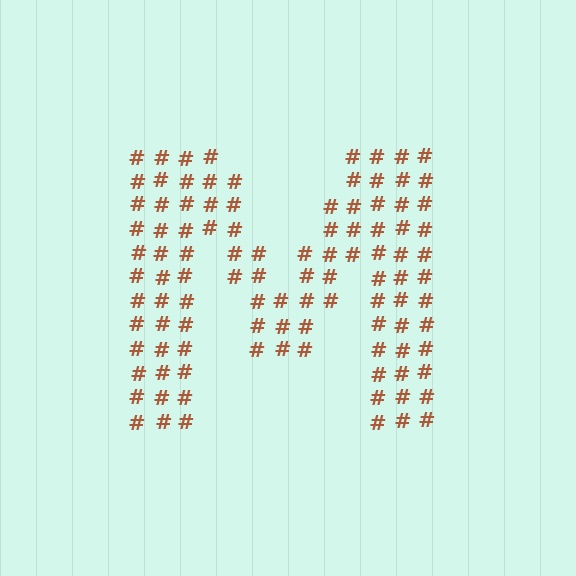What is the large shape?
The large shape is the letter M.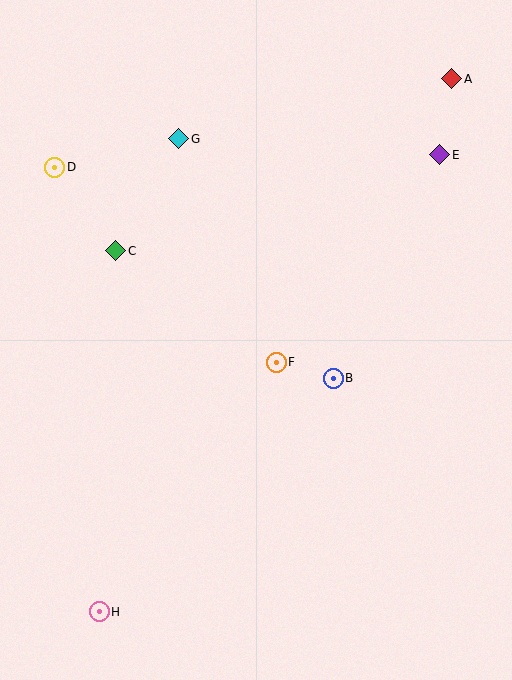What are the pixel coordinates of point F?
Point F is at (276, 362).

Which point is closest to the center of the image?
Point F at (276, 362) is closest to the center.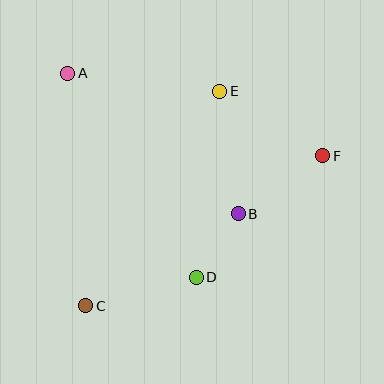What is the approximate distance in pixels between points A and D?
The distance between A and D is approximately 241 pixels.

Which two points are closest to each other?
Points B and D are closest to each other.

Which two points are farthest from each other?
Points C and F are farthest from each other.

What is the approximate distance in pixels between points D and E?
The distance between D and E is approximately 187 pixels.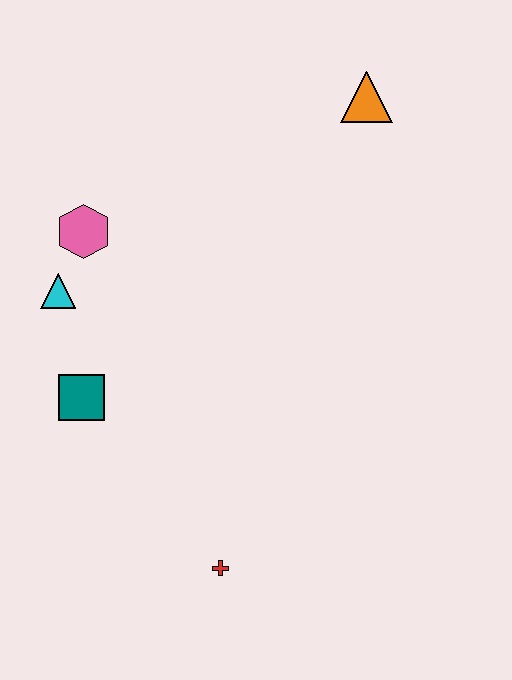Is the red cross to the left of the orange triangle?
Yes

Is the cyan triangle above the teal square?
Yes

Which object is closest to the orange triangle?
The pink hexagon is closest to the orange triangle.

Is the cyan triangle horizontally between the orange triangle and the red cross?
No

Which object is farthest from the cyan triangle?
The orange triangle is farthest from the cyan triangle.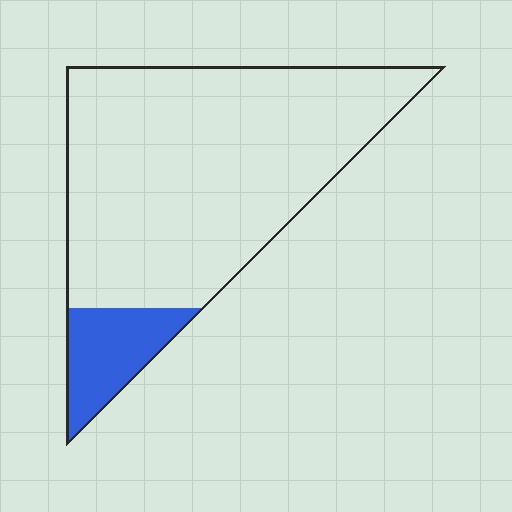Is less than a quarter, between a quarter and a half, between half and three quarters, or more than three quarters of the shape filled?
Less than a quarter.